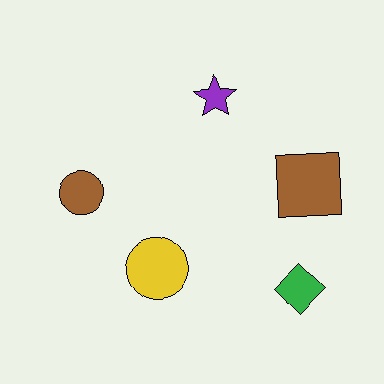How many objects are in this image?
There are 5 objects.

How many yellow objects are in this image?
There is 1 yellow object.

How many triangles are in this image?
There are no triangles.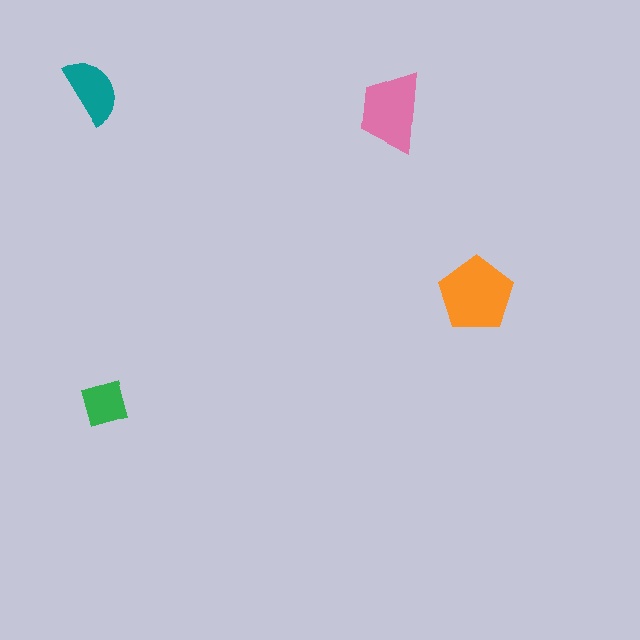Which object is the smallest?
The green square.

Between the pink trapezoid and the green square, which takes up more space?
The pink trapezoid.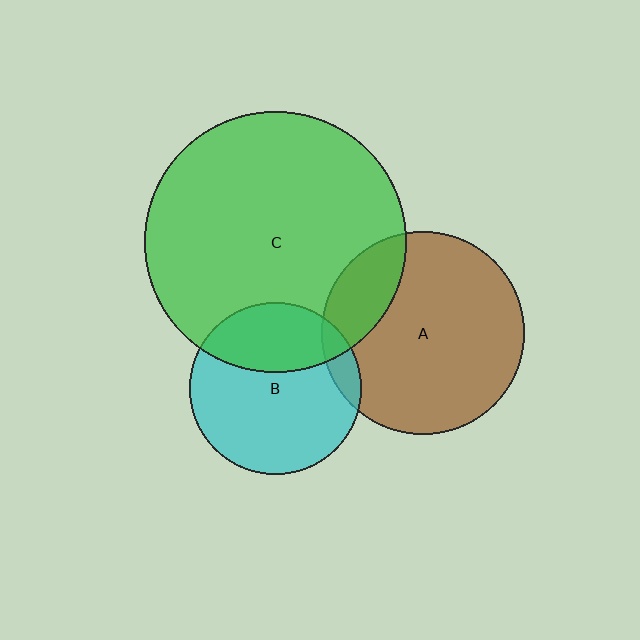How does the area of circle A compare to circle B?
Approximately 1.4 times.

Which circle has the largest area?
Circle C (green).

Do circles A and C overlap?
Yes.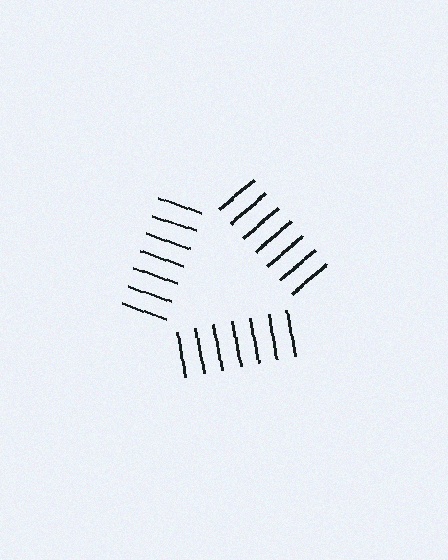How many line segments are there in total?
21 — 7 along each of the 3 edges.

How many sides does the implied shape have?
3 sides — the line-ends trace a triangle.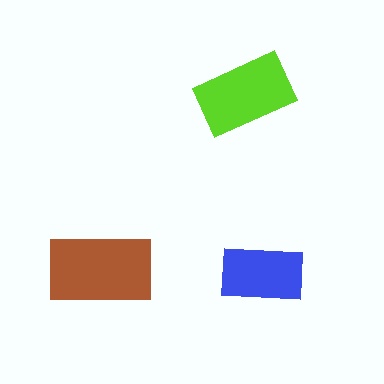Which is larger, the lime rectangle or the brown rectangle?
The brown one.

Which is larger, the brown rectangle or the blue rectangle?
The brown one.